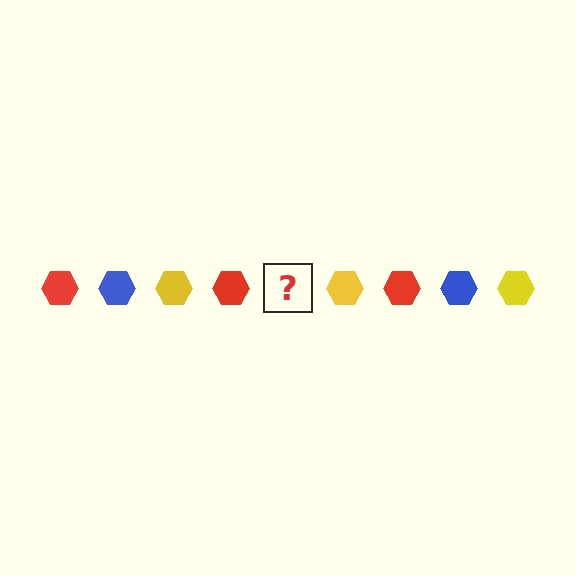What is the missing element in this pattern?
The missing element is a blue hexagon.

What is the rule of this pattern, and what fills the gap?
The rule is that the pattern cycles through red, blue, yellow hexagons. The gap should be filled with a blue hexagon.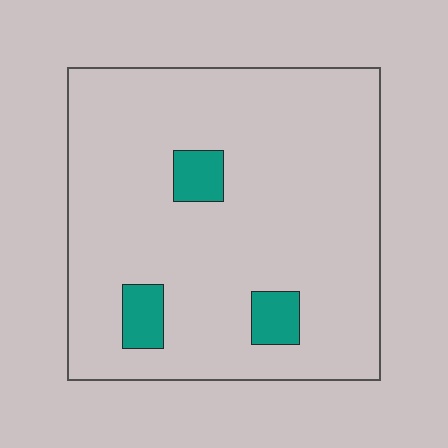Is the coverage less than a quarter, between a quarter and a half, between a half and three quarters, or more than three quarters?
Less than a quarter.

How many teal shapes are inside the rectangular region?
3.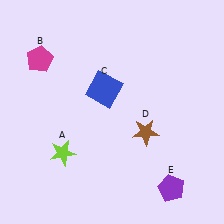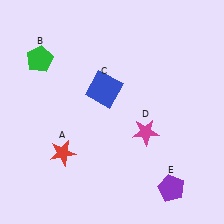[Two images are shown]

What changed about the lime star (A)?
In Image 1, A is lime. In Image 2, it changed to red.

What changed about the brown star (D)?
In Image 1, D is brown. In Image 2, it changed to magenta.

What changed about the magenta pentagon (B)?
In Image 1, B is magenta. In Image 2, it changed to green.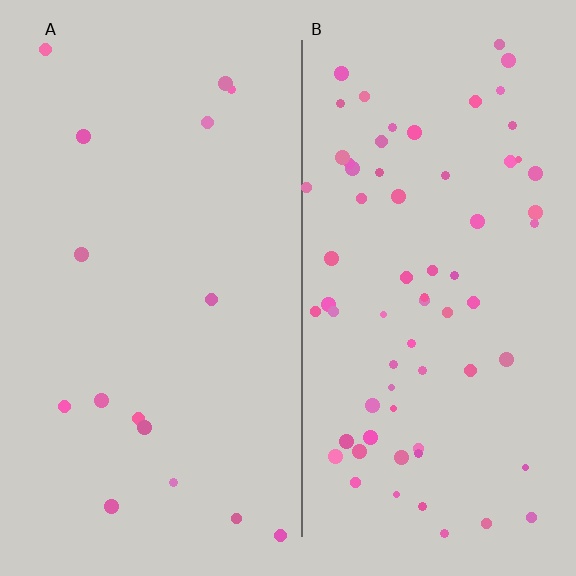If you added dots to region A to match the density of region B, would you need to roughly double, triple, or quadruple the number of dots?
Approximately quadruple.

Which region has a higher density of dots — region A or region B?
B (the right).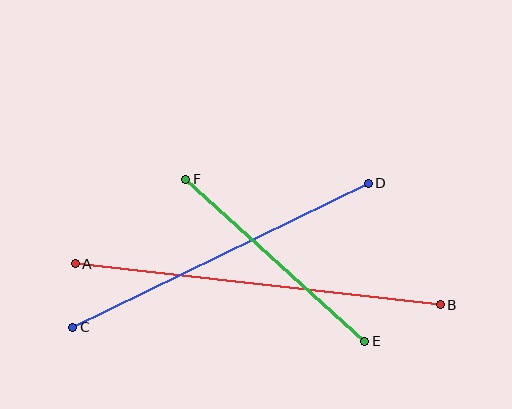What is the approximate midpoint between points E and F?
The midpoint is at approximately (275, 260) pixels.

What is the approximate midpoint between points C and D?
The midpoint is at approximately (221, 255) pixels.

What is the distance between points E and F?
The distance is approximately 242 pixels.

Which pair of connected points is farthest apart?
Points A and B are farthest apart.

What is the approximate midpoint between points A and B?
The midpoint is at approximately (258, 284) pixels.